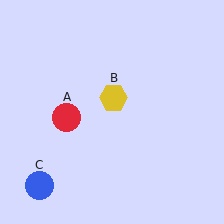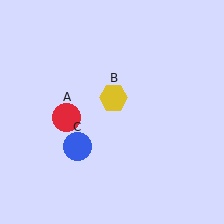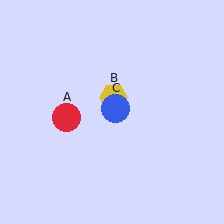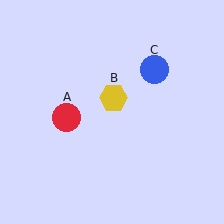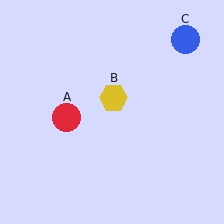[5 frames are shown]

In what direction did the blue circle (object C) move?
The blue circle (object C) moved up and to the right.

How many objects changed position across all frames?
1 object changed position: blue circle (object C).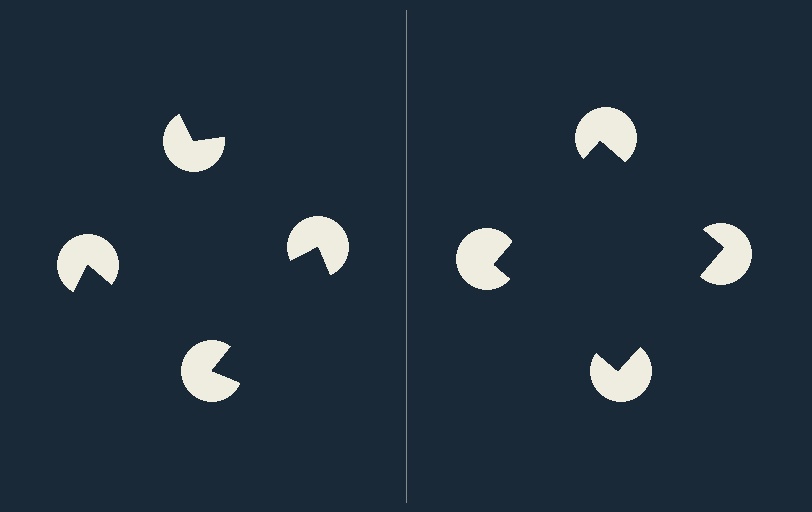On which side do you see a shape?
An illusory square appears on the right side. On the left side the wedge cuts are rotated, so no coherent shape forms.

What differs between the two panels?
The pac-man discs are positioned identically on both sides; only the wedge orientations differ. On the right they align to a square; on the left they are misaligned.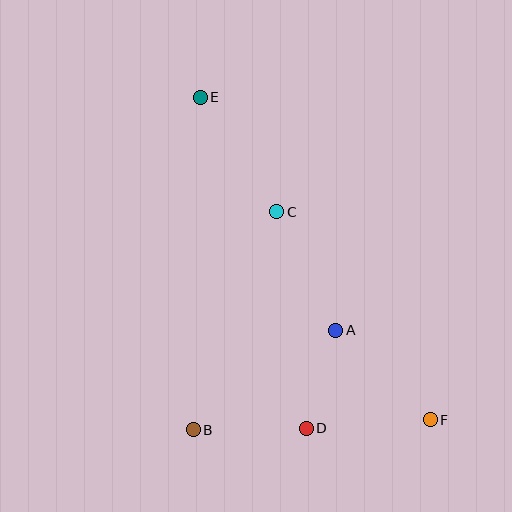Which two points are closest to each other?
Points A and D are closest to each other.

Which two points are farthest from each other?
Points E and F are farthest from each other.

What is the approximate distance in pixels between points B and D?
The distance between B and D is approximately 113 pixels.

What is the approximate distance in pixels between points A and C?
The distance between A and C is approximately 132 pixels.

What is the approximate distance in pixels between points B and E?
The distance between B and E is approximately 333 pixels.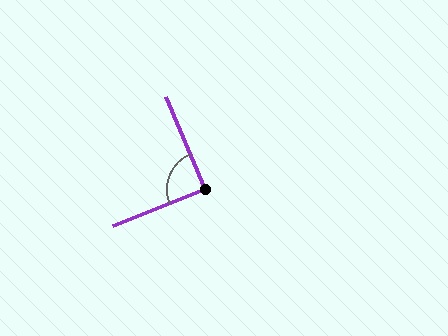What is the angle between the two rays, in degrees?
Approximately 89 degrees.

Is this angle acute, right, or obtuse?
It is approximately a right angle.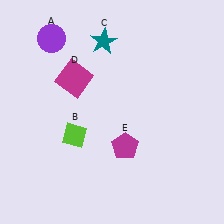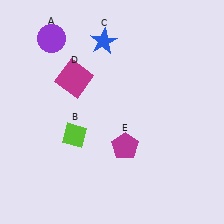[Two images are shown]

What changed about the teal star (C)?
In Image 1, C is teal. In Image 2, it changed to blue.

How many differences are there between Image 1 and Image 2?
There is 1 difference between the two images.